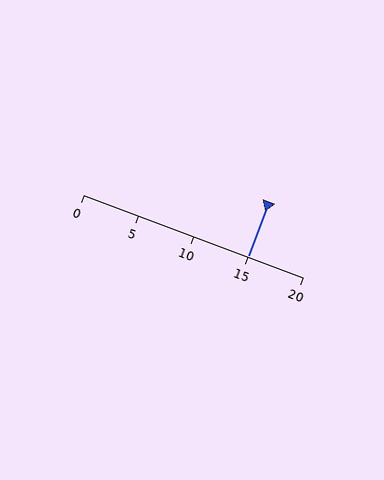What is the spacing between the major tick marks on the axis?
The major ticks are spaced 5 apart.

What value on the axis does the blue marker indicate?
The marker indicates approximately 15.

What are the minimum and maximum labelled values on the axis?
The axis runs from 0 to 20.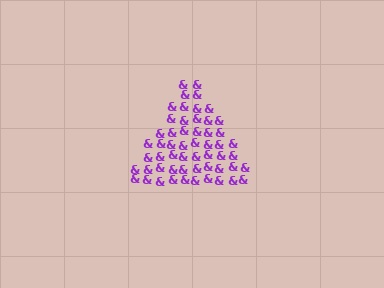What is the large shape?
The large shape is a triangle.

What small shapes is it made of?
It is made of small ampersands.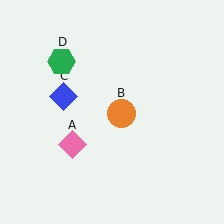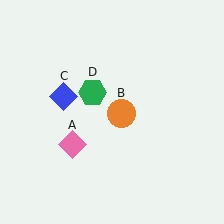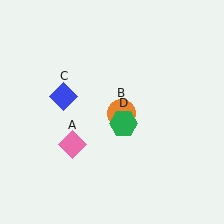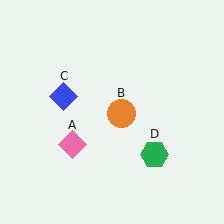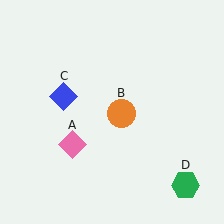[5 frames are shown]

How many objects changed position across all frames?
1 object changed position: green hexagon (object D).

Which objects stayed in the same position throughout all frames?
Pink diamond (object A) and orange circle (object B) and blue diamond (object C) remained stationary.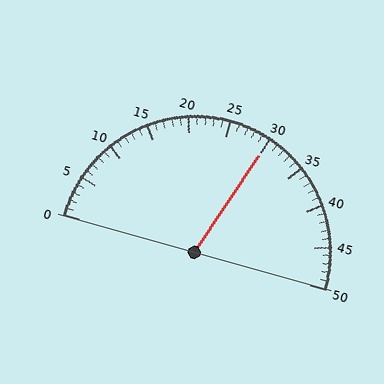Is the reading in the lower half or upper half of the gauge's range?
The reading is in the upper half of the range (0 to 50).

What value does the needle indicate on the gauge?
The needle indicates approximately 30.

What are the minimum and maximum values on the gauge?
The gauge ranges from 0 to 50.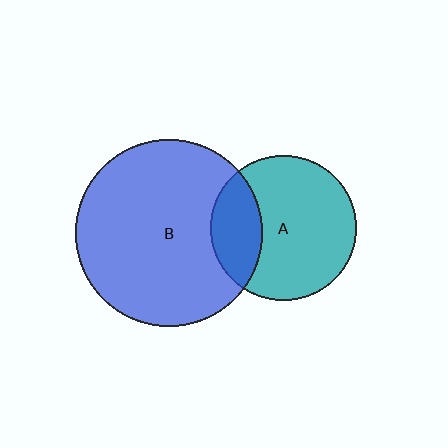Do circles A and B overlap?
Yes.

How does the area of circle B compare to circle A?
Approximately 1.6 times.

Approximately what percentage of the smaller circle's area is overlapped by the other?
Approximately 25%.